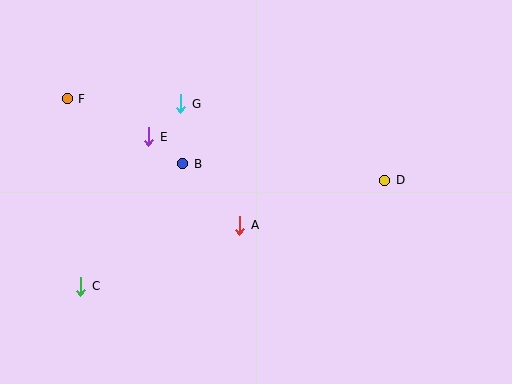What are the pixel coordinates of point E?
Point E is at (149, 137).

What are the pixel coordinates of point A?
Point A is at (240, 225).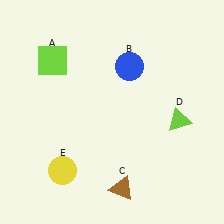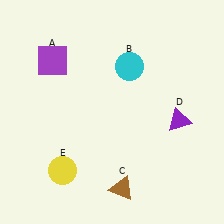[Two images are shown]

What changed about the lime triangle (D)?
In Image 1, D is lime. In Image 2, it changed to purple.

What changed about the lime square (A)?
In Image 1, A is lime. In Image 2, it changed to purple.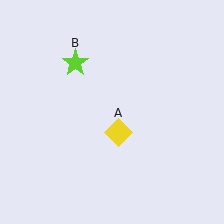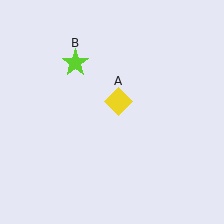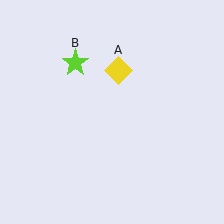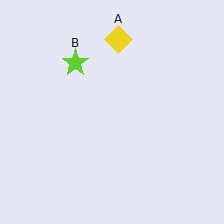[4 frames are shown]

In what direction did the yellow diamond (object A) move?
The yellow diamond (object A) moved up.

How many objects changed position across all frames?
1 object changed position: yellow diamond (object A).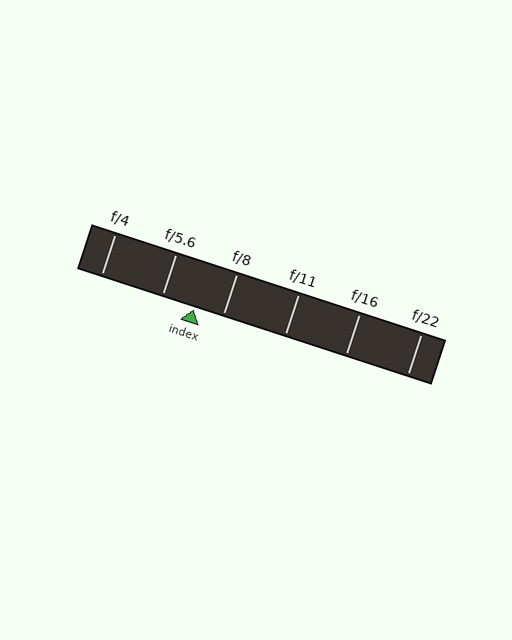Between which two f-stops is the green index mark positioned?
The index mark is between f/5.6 and f/8.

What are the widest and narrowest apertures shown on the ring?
The widest aperture shown is f/4 and the narrowest is f/22.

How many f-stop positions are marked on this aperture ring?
There are 6 f-stop positions marked.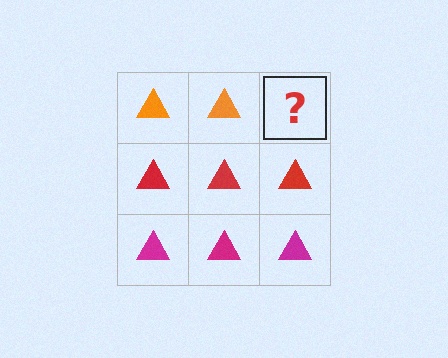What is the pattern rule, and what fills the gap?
The rule is that each row has a consistent color. The gap should be filled with an orange triangle.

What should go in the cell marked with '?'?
The missing cell should contain an orange triangle.